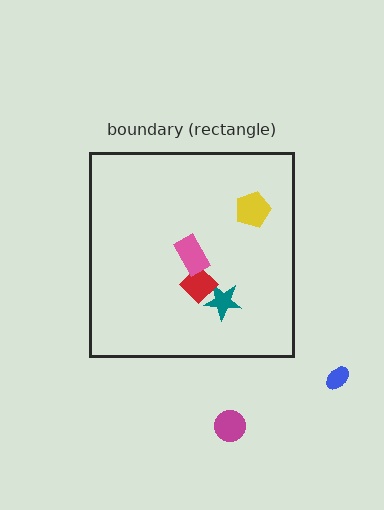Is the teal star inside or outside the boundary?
Inside.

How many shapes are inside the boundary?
4 inside, 2 outside.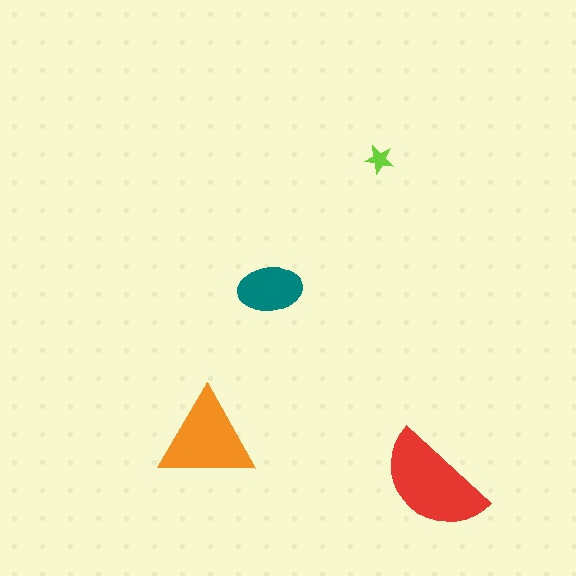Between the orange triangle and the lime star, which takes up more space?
The orange triangle.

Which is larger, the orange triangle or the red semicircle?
The red semicircle.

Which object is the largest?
The red semicircle.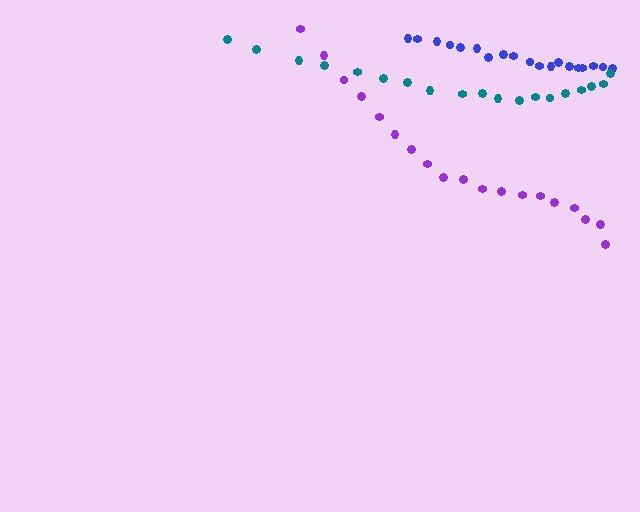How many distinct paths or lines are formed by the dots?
There are 3 distinct paths.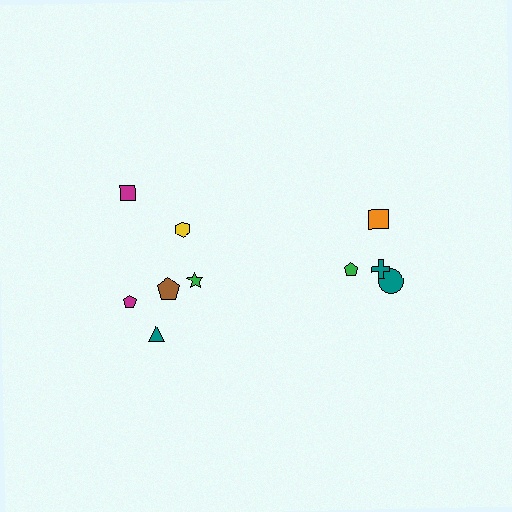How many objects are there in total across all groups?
There are 10 objects.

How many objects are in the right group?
There are 4 objects.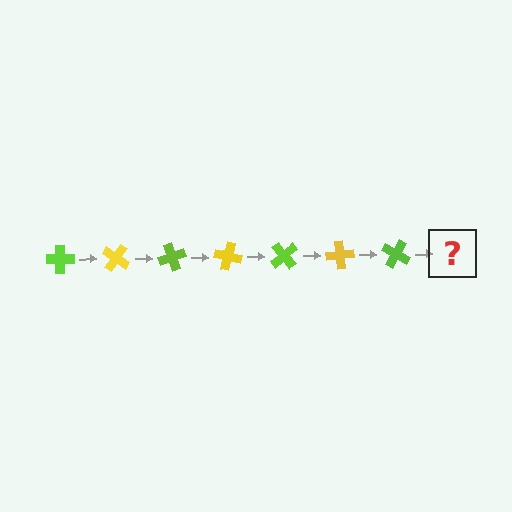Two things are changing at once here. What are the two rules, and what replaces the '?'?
The two rules are that it rotates 35 degrees each step and the color cycles through lime and yellow. The '?' should be a yellow cross, rotated 245 degrees from the start.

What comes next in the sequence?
The next element should be a yellow cross, rotated 245 degrees from the start.